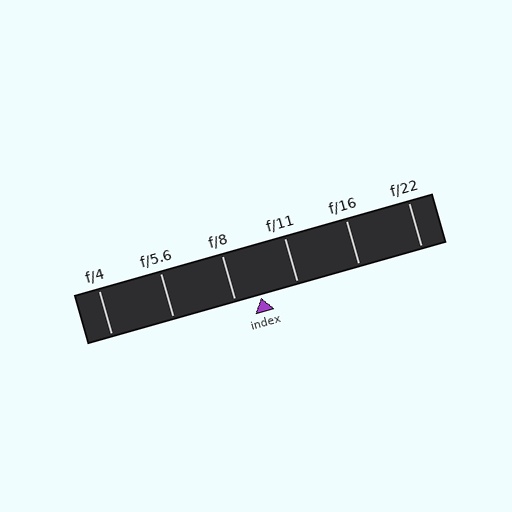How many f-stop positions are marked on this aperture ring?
There are 6 f-stop positions marked.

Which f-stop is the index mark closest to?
The index mark is closest to f/8.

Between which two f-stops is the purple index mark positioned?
The index mark is between f/8 and f/11.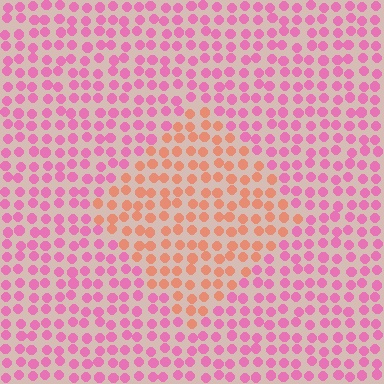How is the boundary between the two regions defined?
The boundary is defined purely by a slight shift in hue (about 48 degrees). Spacing, size, and orientation are identical on both sides.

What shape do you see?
I see a diamond.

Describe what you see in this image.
The image is filled with small pink elements in a uniform arrangement. A diamond-shaped region is visible where the elements are tinted to a slightly different hue, forming a subtle color boundary.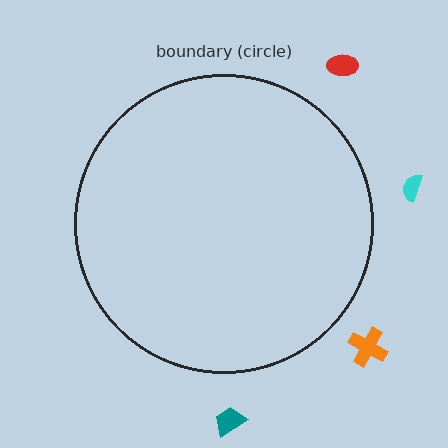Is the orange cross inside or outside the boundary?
Outside.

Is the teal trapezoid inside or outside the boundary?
Outside.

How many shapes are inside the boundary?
0 inside, 4 outside.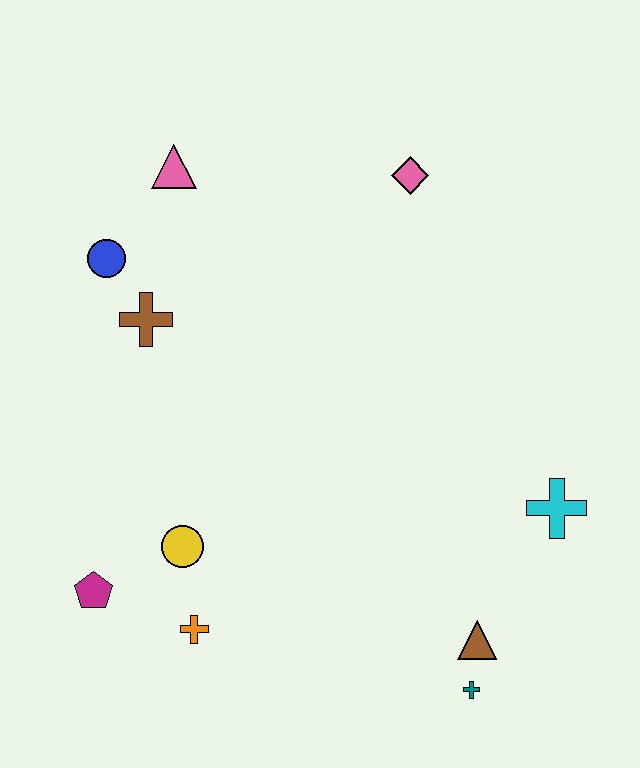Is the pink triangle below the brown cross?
No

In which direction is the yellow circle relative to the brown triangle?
The yellow circle is to the left of the brown triangle.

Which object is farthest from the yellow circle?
The pink diamond is farthest from the yellow circle.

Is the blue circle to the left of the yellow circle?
Yes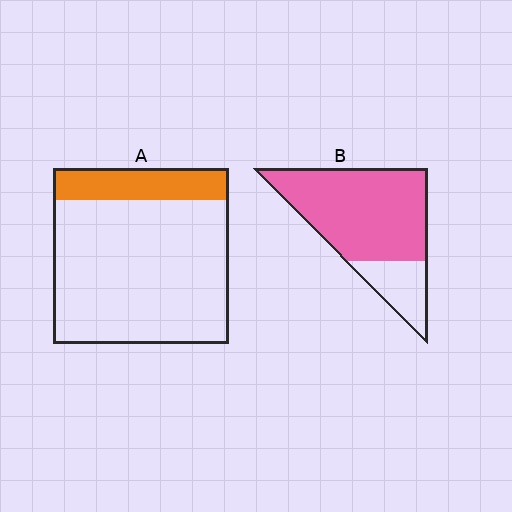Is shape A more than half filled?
No.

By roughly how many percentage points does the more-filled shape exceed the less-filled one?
By roughly 60 percentage points (B over A).